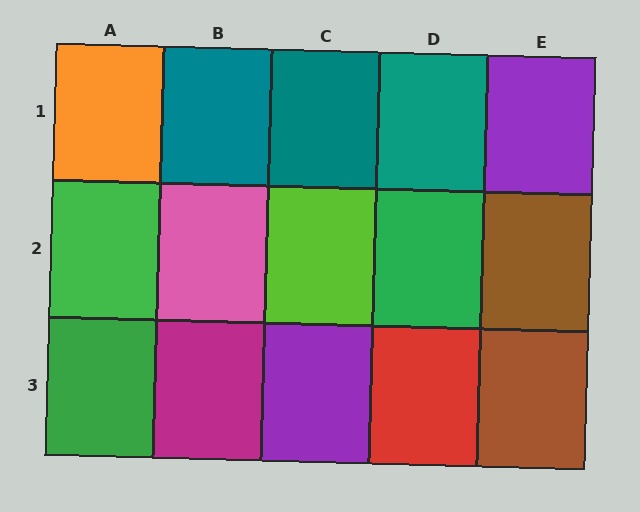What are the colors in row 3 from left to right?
Green, magenta, purple, red, brown.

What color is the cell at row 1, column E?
Purple.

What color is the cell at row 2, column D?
Green.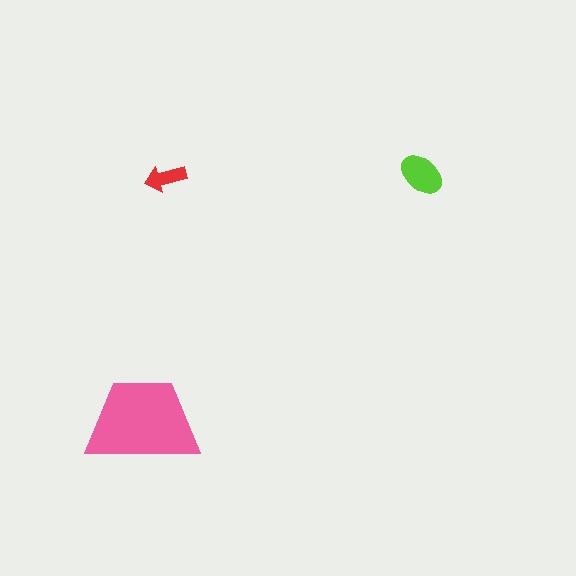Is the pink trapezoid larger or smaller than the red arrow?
Larger.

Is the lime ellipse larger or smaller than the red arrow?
Larger.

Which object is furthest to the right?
The lime ellipse is rightmost.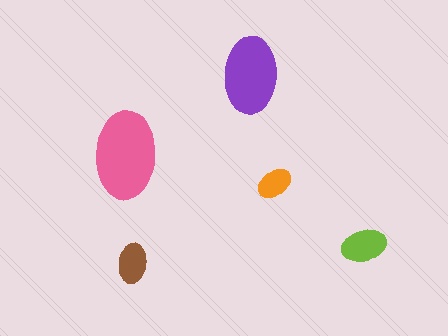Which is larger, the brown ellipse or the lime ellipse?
The lime one.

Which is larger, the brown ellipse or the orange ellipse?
The brown one.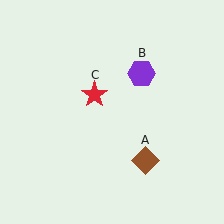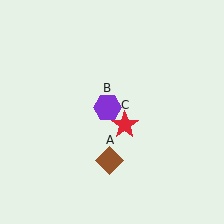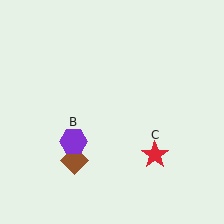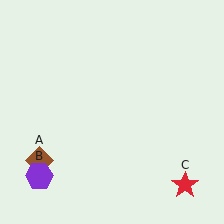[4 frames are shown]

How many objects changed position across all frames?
3 objects changed position: brown diamond (object A), purple hexagon (object B), red star (object C).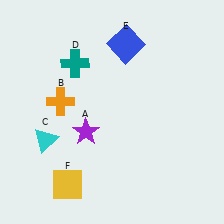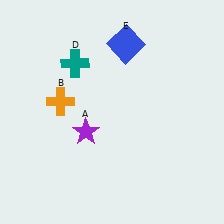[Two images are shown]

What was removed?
The yellow square (F), the cyan triangle (C) were removed in Image 2.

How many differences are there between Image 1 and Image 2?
There are 2 differences between the two images.